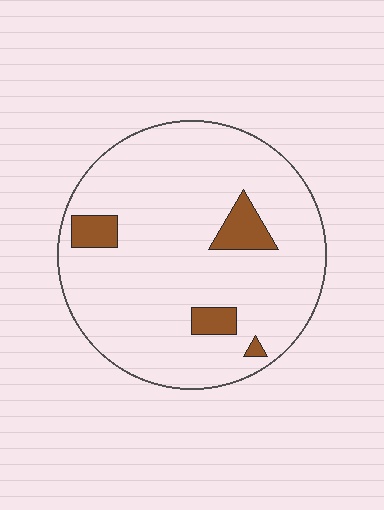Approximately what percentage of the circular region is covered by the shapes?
Approximately 10%.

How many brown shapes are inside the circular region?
4.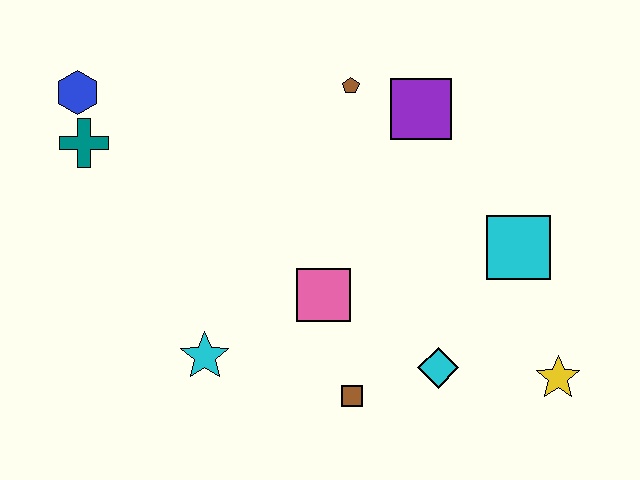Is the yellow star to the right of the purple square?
Yes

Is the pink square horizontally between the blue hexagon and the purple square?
Yes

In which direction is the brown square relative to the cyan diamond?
The brown square is to the left of the cyan diamond.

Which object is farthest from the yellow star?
The blue hexagon is farthest from the yellow star.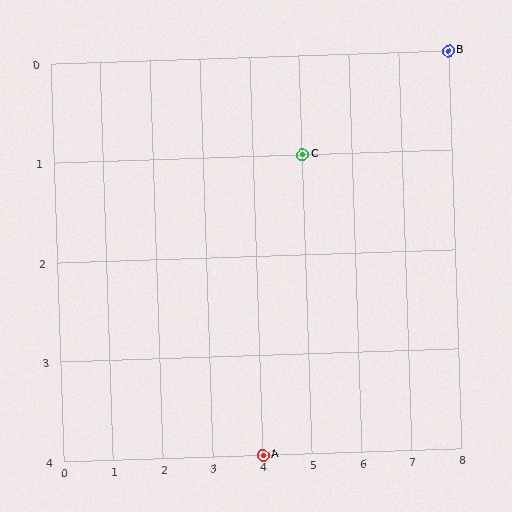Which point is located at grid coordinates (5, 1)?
Point C is at (5, 1).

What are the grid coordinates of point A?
Point A is at grid coordinates (4, 4).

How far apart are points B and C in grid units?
Points B and C are 3 columns and 1 row apart (about 3.2 grid units diagonally).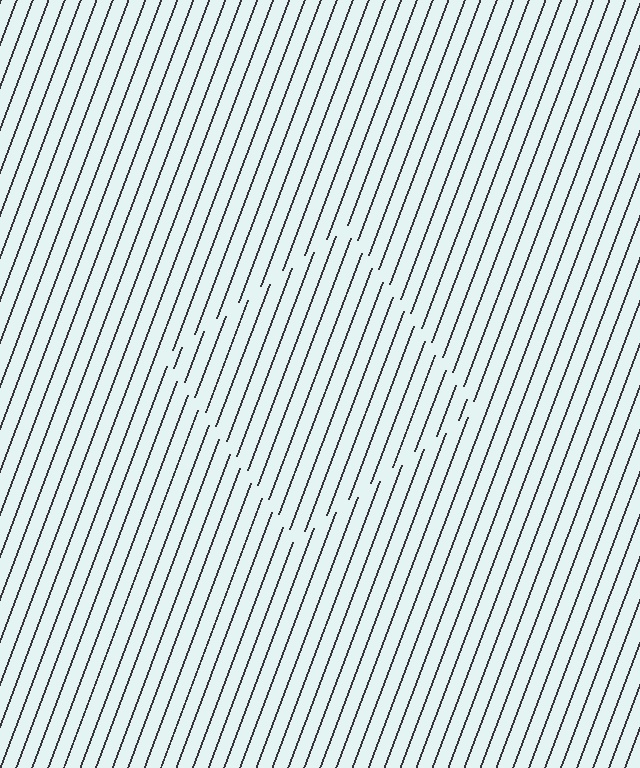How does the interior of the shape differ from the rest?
The interior of the shape contains the same grating, shifted by half a period — the contour is defined by the phase discontinuity where line-ends from the inner and outer gratings abut.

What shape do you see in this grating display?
An illusory square. The interior of the shape contains the same grating, shifted by half a period — the contour is defined by the phase discontinuity where line-ends from the inner and outer gratings abut.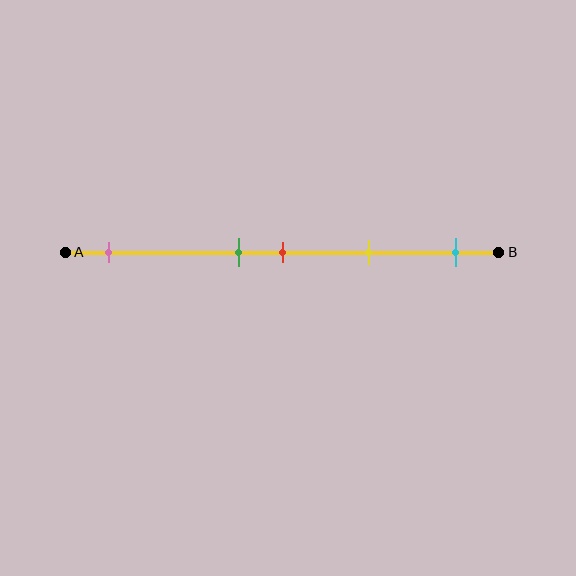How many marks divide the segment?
There are 5 marks dividing the segment.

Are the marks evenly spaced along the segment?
No, the marks are not evenly spaced.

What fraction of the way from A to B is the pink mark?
The pink mark is approximately 10% (0.1) of the way from A to B.